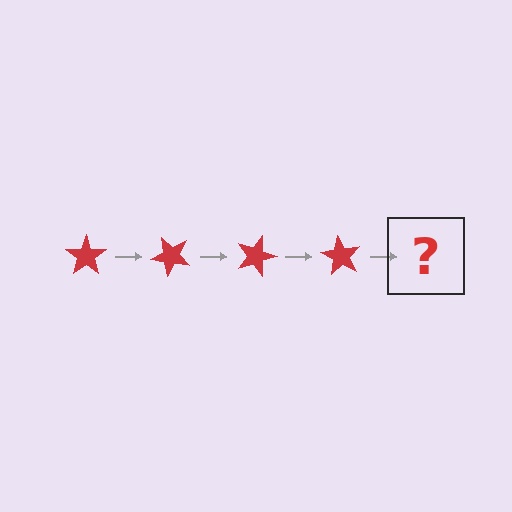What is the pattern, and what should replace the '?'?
The pattern is that the star rotates 45 degrees each step. The '?' should be a red star rotated 180 degrees.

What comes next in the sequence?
The next element should be a red star rotated 180 degrees.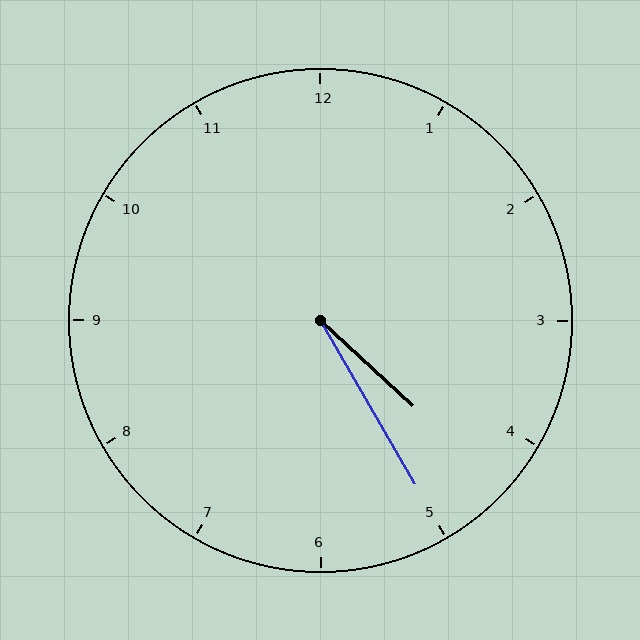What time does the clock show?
4:25.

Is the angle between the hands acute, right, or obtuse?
It is acute.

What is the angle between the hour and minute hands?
Approximately 18 degrees.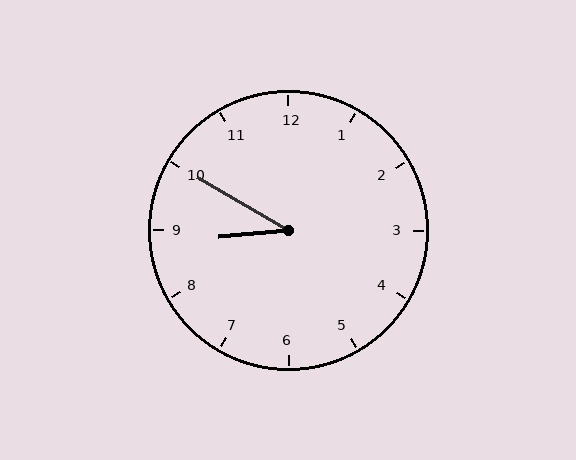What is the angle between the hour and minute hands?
Approximately 35 degrees.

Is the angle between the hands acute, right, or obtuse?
It is acute.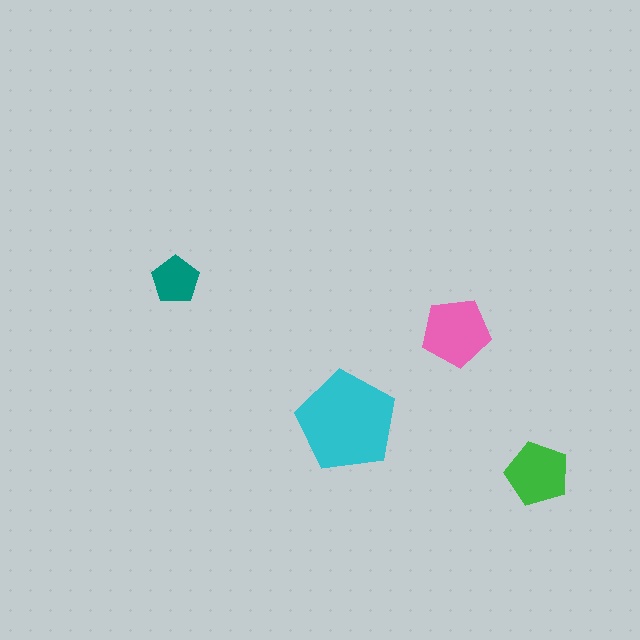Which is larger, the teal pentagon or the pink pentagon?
The pink one.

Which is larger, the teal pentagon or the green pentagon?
The green one.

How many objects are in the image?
There are 4 objects in the image.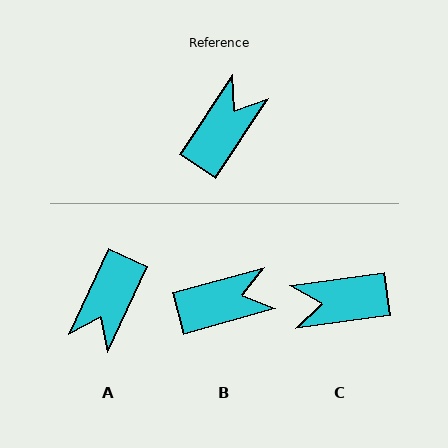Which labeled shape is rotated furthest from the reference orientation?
A, about 171 degrees away.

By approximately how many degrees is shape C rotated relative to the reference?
Approximately 131 degrees counter-clockwise.